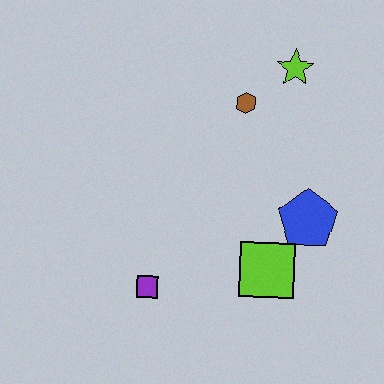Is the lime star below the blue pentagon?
No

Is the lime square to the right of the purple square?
Yes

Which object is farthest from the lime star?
The purple square is farthest from the lime star.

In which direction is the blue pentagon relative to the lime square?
The blue pentagon is above the lime square.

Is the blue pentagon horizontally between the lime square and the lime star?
No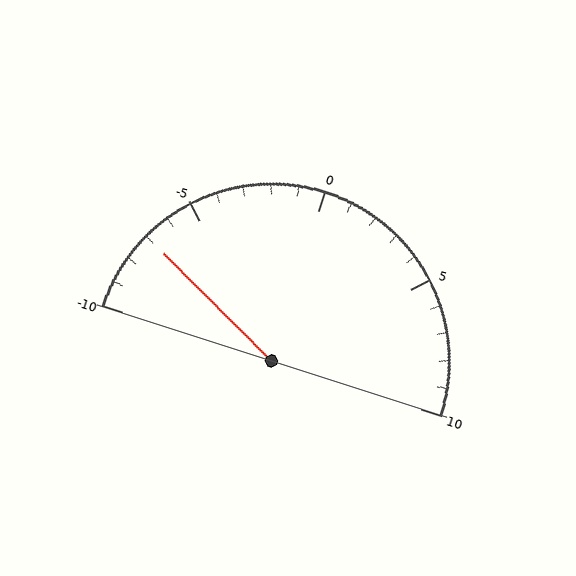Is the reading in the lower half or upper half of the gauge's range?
The reading is in the lower half of the range (-10 to 10).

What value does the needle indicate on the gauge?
The needle indicates approximately -7.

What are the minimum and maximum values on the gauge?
The gauge ranges from -10 to 10.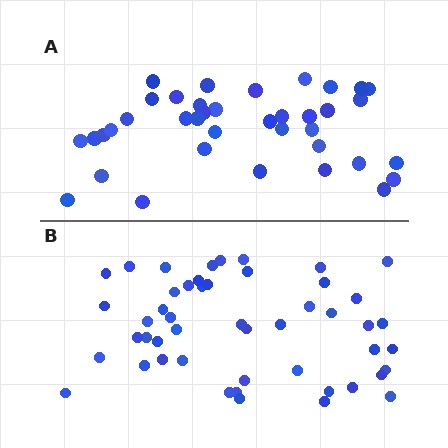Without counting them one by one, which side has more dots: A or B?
Region B (the bottom region) has more dots.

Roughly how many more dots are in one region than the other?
Region B has roughly 12 or so more dots than region A.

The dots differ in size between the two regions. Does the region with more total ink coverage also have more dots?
No. Region A has more total ink coverage because its dots are larger, but region B actually contains more individual dots. Total area can be misleading — the number of items is what matters here.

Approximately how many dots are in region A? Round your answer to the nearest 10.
About 40 dots. (The exact count is 38, which rounds to 40.)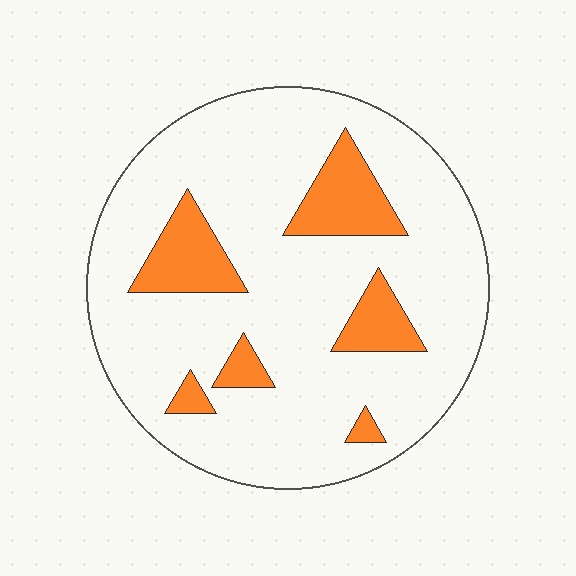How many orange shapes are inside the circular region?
6.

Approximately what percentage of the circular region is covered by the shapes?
Approximately 15%.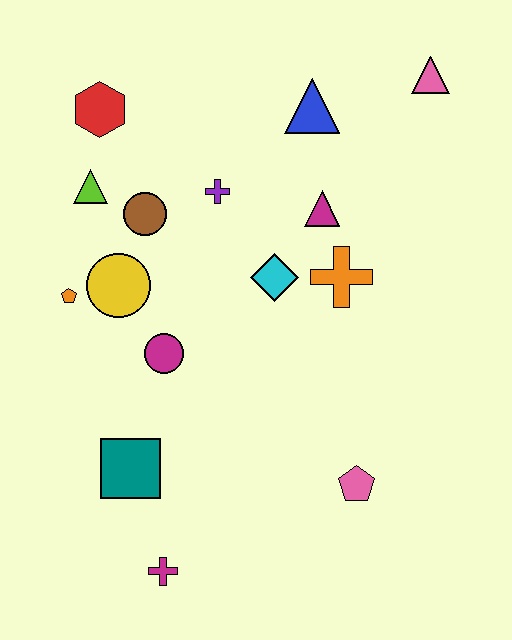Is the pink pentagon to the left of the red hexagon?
No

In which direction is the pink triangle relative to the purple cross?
The pink triangle is to the right of the purple cross.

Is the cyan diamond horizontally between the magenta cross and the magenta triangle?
Yes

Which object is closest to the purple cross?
The brown circle is closest to the purple cross.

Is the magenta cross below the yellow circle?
Yes